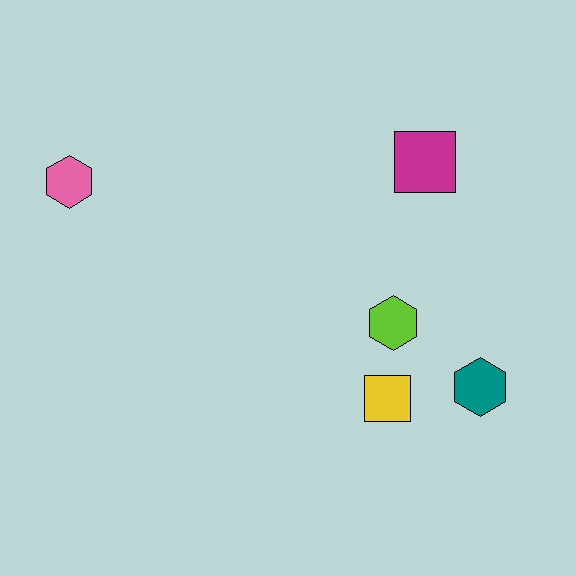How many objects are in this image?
There are 5 objects.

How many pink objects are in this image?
There is 1 pink object.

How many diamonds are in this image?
There are no diamonds.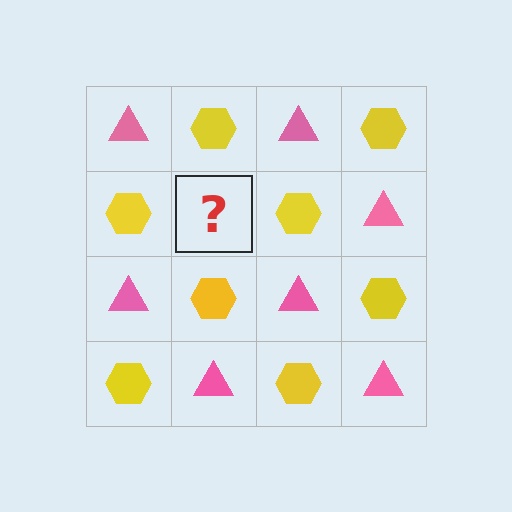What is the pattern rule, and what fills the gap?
The rule is that it alternates pink triangle and yellow hexagon in a checkerboard pattern. The gap should be filled with a pink triangle.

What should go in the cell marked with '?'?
The missing cell should contain a pink triangle.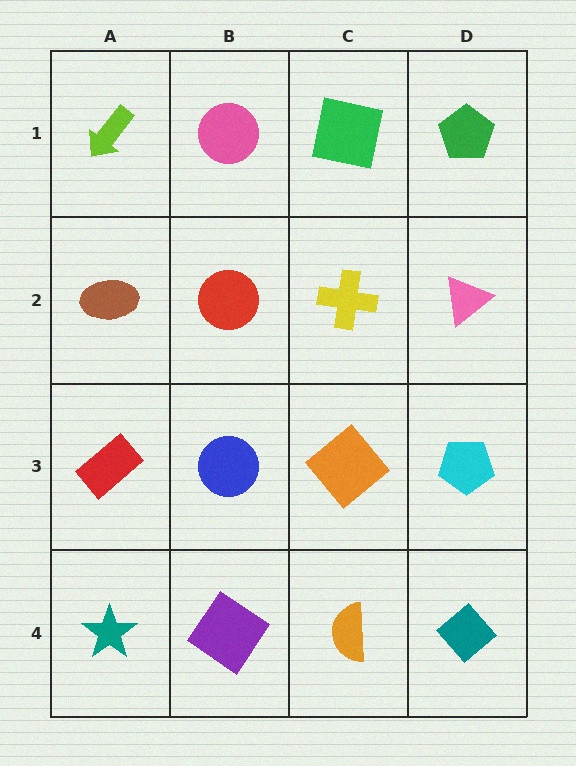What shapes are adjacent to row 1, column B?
A red circle (row 2, column B), a lime arrow (row 1, column A), a green square (row 1, column C).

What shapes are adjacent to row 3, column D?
A pink triangle (row 2, column D), a teal diamond (row 4, column D), an orange diamond (row 3, column C).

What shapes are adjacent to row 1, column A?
A brown ellipse (row 2, column A), a pink circle (row 1, column B).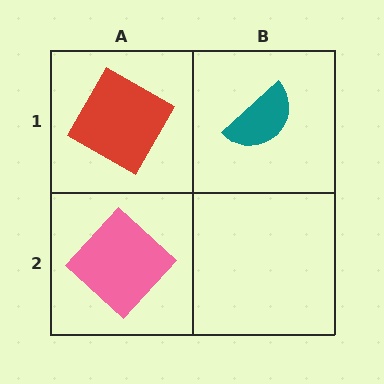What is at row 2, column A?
A pink diamond.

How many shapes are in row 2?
1 shape.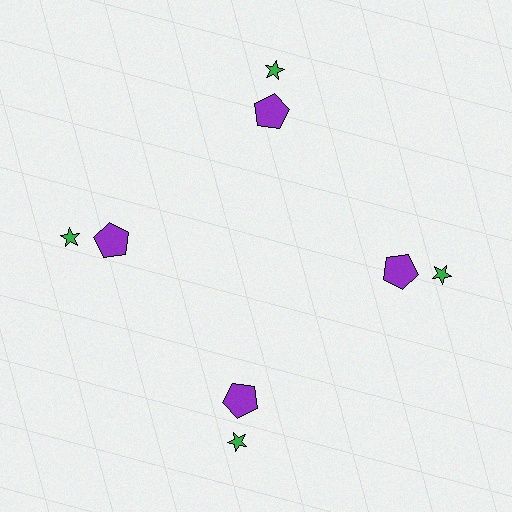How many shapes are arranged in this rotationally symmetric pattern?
There are 8 shapes, arranged in 4 groups of 2.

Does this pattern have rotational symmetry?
Yes, this pattern has 4-fold rotational symmetry. It looks the same after rotating 90 degrees around the center.